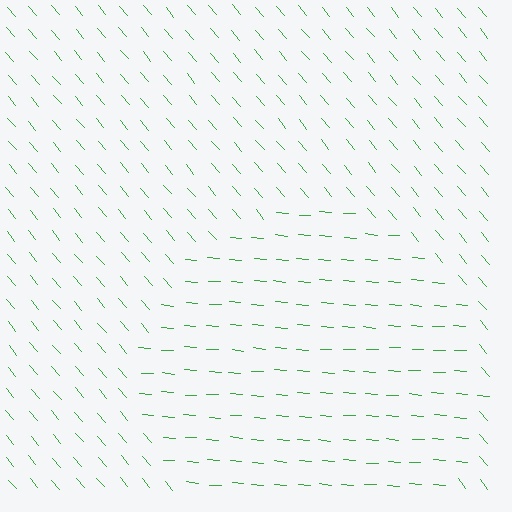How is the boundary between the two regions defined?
The boundary is defined purely by a change in line orientation (approximately 45 degrees difference). All lines are the same color and thickness.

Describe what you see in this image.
The image is filled with small green line segments. A circle region in the image has lines oriented differently from the surrounding lines, creating a visible texture boundary.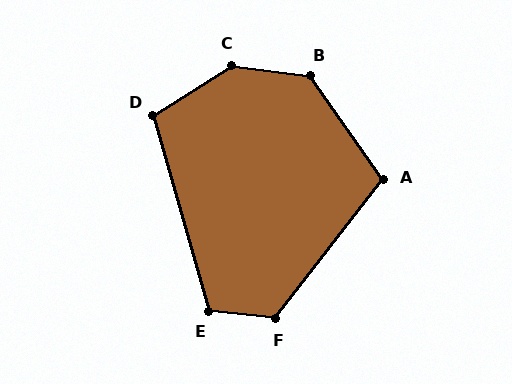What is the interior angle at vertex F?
Approximately 122 degrees (obtuse).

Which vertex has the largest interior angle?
C, at approximately 141 degrees.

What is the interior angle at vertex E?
Approximately 112 degrees (obtuse).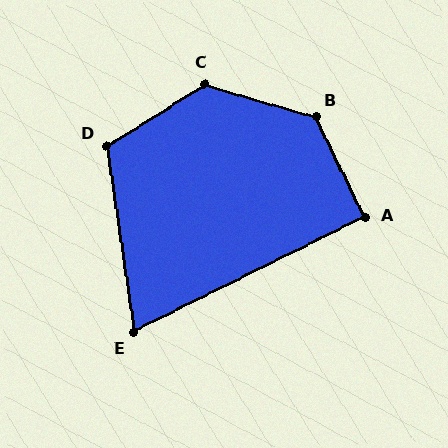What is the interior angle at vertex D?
Approximately 114 degrees (obtuse).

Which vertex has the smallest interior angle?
E, at approximately 72 degrees.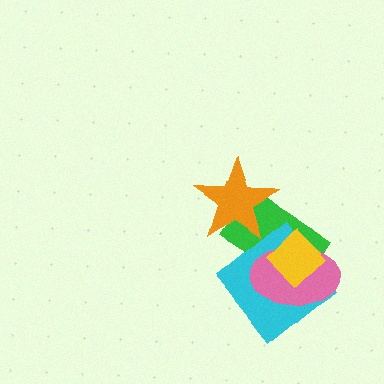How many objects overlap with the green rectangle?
4 objects overlap with the green rectangle.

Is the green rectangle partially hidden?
Yes, it is partially covered by another shape.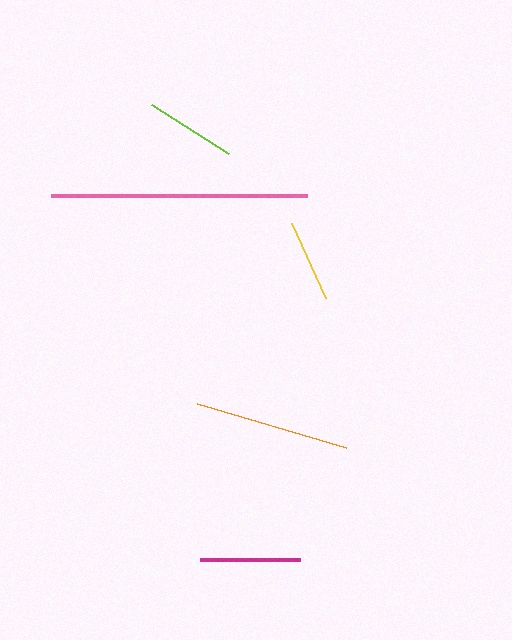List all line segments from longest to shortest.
From longest to shortest: pink, orange, magenta, lime, yellow.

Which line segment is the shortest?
The yellow line is the shortest at approximately 82 pixels.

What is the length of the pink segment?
The pink segment is approximately 256 pixels long.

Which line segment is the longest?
The pink line is the longest at approximately 256 pixels.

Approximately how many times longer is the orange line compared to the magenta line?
The orange line is approximately 1.6 times the length of the magenta line.